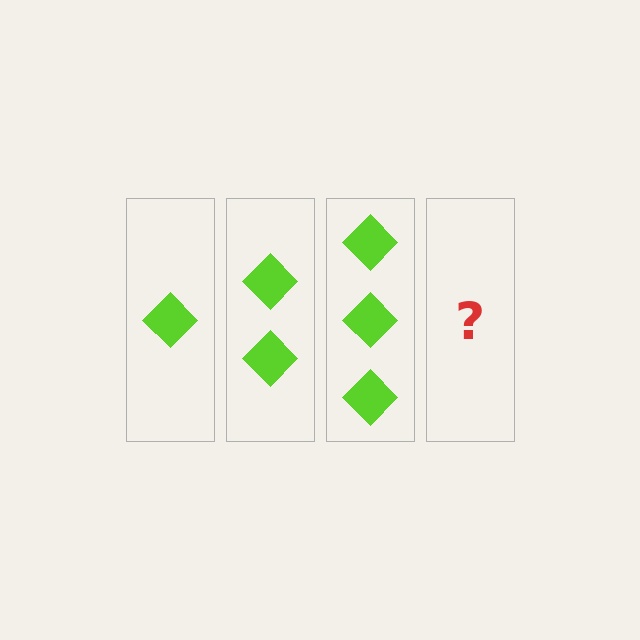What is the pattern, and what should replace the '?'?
The pattern is that each step adds one more diamond. The '?' should be 4 diamonds.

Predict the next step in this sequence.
The next step is 4 diamonds.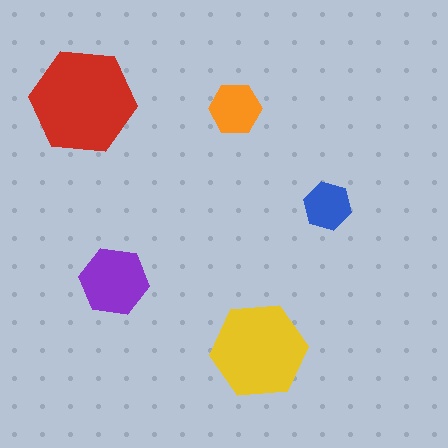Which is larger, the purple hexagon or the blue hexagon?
The purple one.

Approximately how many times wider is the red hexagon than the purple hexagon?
About 1.5 times wider.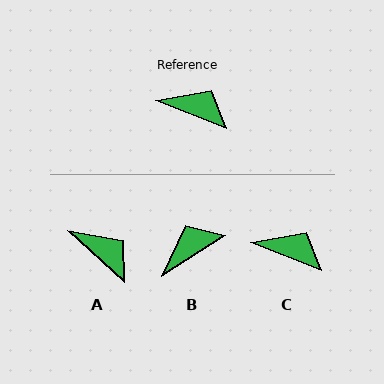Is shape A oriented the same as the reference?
No, it is off by about 21 degrees.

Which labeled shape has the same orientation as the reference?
C.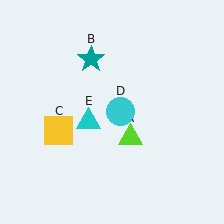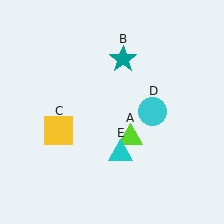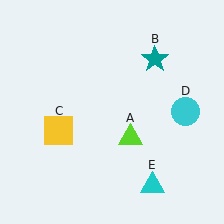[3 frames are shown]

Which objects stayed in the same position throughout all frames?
Lime triangle (object A) and yellow square (object C) remained stationary.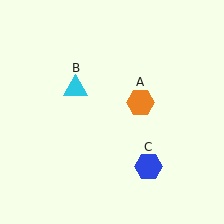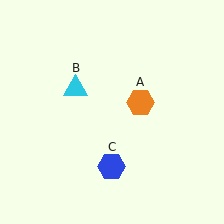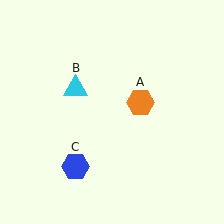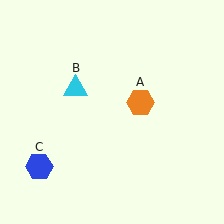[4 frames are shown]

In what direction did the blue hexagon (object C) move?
The blue hexagon (object C) moved left.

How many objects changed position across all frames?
1 object changed position: blue hexagon (object C).